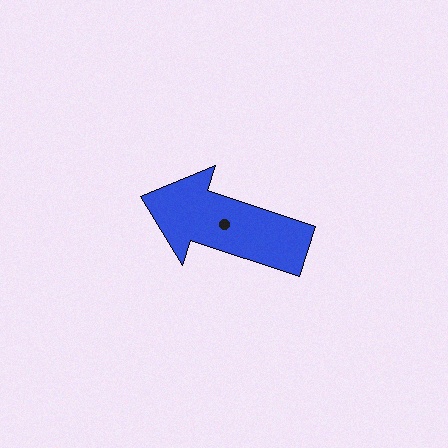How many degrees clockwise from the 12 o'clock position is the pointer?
Approximately 288 degrees.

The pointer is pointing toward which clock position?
Roughly 10 o'clock.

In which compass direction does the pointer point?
West.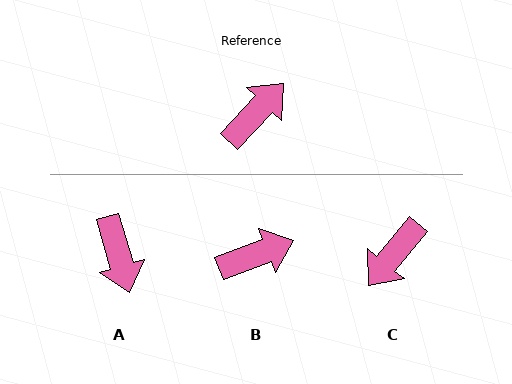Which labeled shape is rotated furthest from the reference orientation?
C, about 176 degrees away.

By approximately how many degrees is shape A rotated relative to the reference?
Approximately 120 degrees clockwise.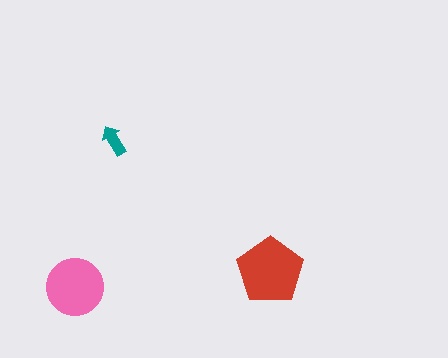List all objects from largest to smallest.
The red pentagon, the pink circle, the teal arrow.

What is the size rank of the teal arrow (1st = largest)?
3rd.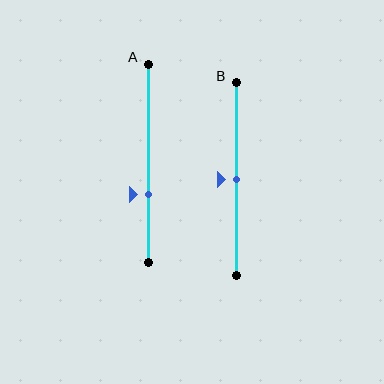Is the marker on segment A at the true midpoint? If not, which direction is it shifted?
No, the marker on segment A is shifted downward by about 16% of the segment length.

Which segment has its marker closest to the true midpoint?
Segment B has its marker closest to the true midpoint.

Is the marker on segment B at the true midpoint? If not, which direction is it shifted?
Yes, the marker on segment B is at the true midpoint.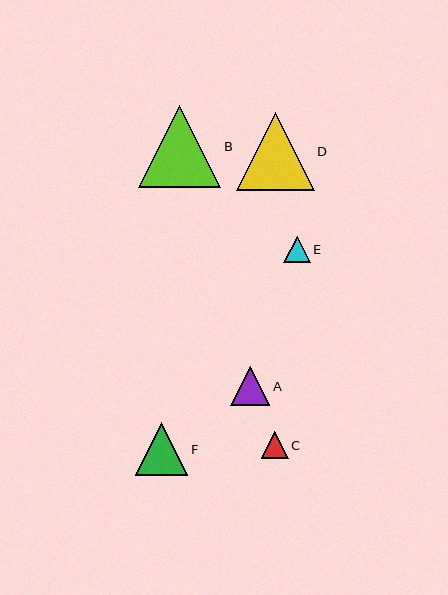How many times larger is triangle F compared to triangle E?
Triangle F is approximately 2.0 times the size of triangle E.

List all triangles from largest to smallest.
From largest to smallest: B, D, F, A, C, E.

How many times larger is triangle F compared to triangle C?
Triangle F is approximately 2.0 times the size of triangle C.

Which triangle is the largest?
Triangle B is the largest with a size of approximately 81 pixels.